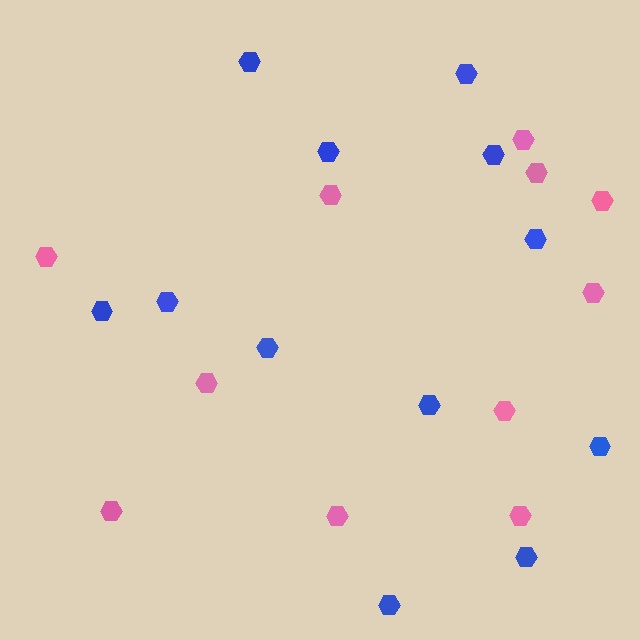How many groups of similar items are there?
There are 2 groups: one group of blue hexagons (12) and one group of pink hexagons (11).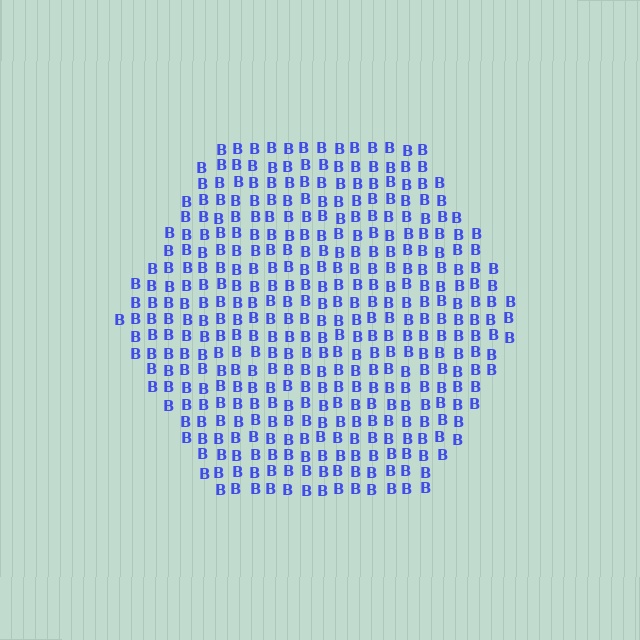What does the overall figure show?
The overall figure shows a hexagon.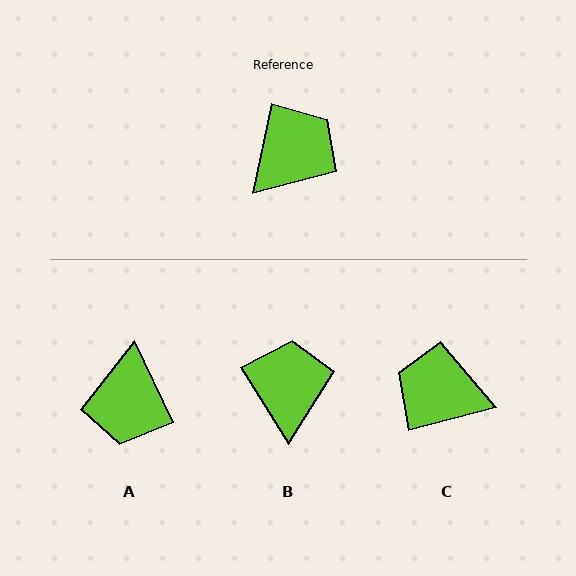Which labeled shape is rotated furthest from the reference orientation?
A, about 143 degrees away.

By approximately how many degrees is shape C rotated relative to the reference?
Approximately 116 degrees counter-clockwise.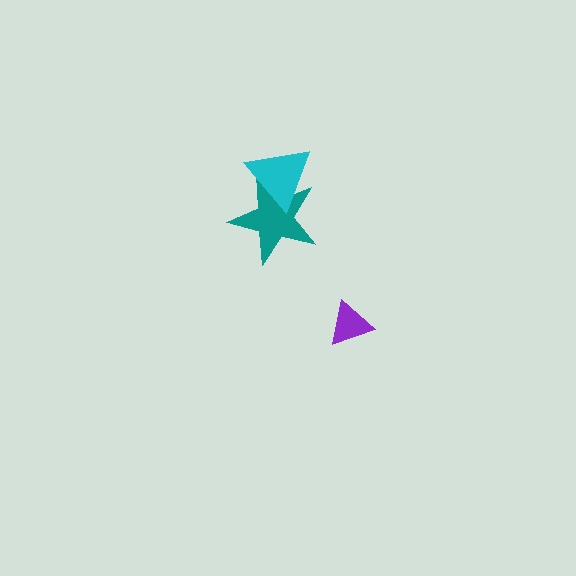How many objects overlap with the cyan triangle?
1 object overlaps with the cyan triangle.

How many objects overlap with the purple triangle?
0 objects overlap with the purple triangle.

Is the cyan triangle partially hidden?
No, no other shape covers it.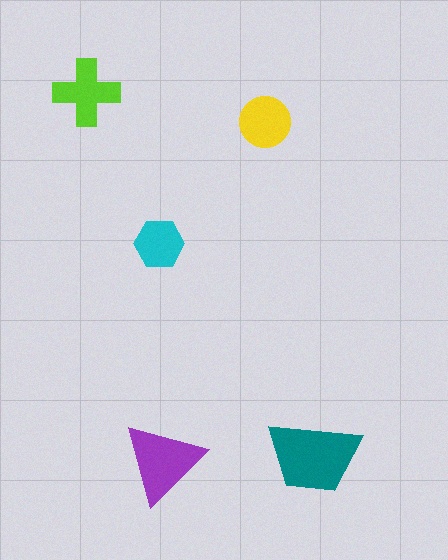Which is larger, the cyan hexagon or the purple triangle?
The purple triangle.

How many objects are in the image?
There are 5 objects in the image.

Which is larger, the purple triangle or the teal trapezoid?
The teal trapezoid.